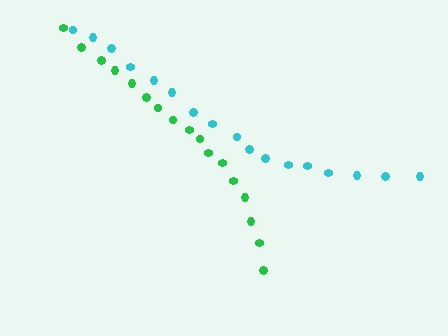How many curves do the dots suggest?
There are 2 distinct paths.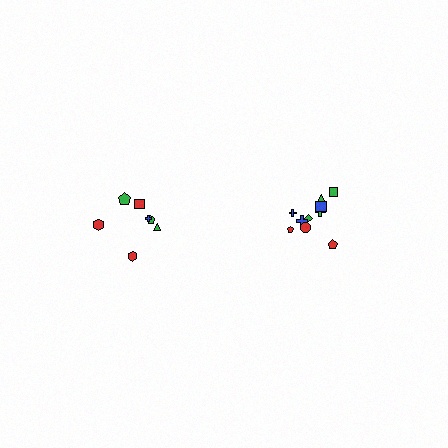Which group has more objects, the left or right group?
The right group.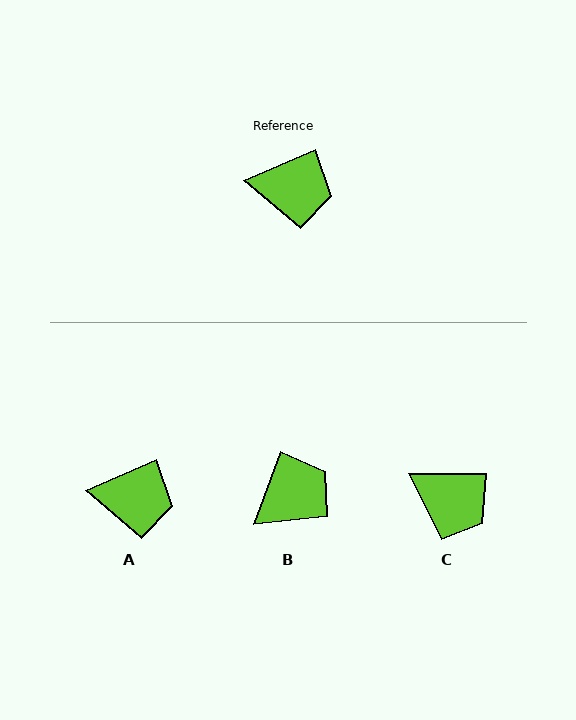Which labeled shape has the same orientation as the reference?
A.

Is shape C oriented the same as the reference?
No, it is off by about 23 degrees.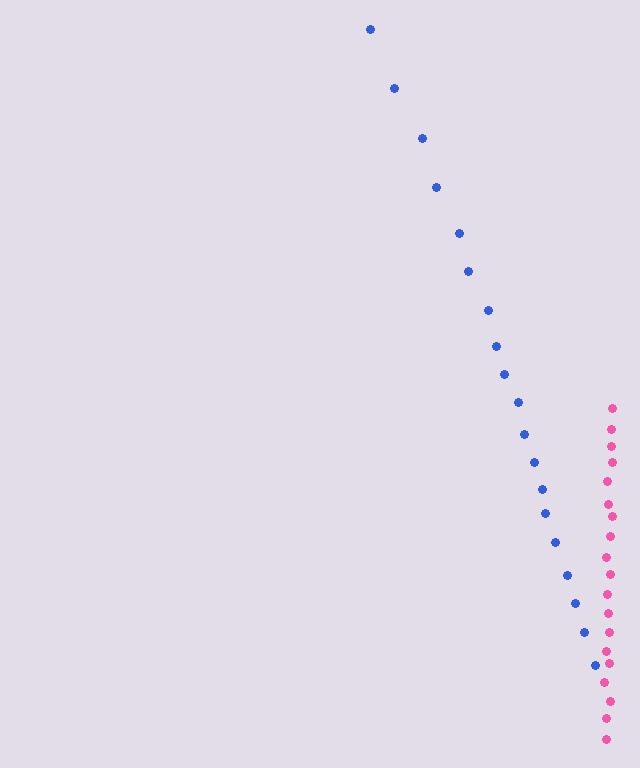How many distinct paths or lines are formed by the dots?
There are 2 distinct paths.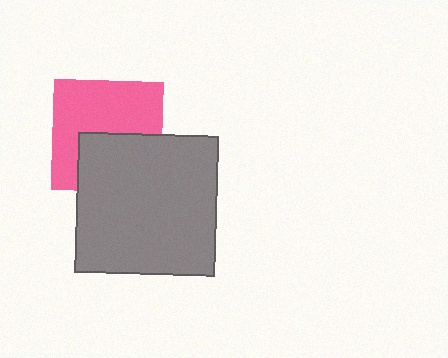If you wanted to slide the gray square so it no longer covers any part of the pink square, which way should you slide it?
Slide it down — that is the most direct way to separate the two shapes.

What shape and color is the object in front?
The object in front is a gray square.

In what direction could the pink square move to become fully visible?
The pink square could move up. That would shift it out from behind the gray square entirely.